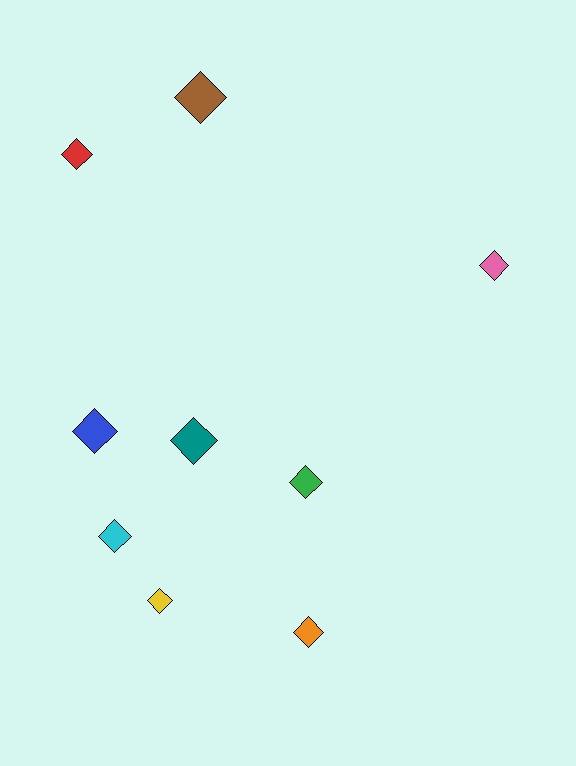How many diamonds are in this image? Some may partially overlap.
There are 9 diamonds.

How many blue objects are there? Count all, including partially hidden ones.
There is 1 blue object.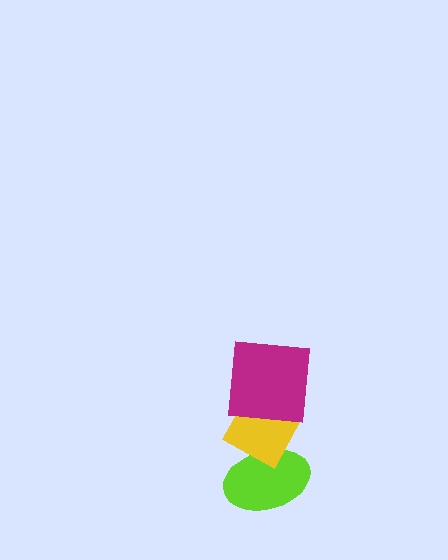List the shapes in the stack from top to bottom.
From top to bottom: the magenta square, the yellow diamond, the lime ellipse.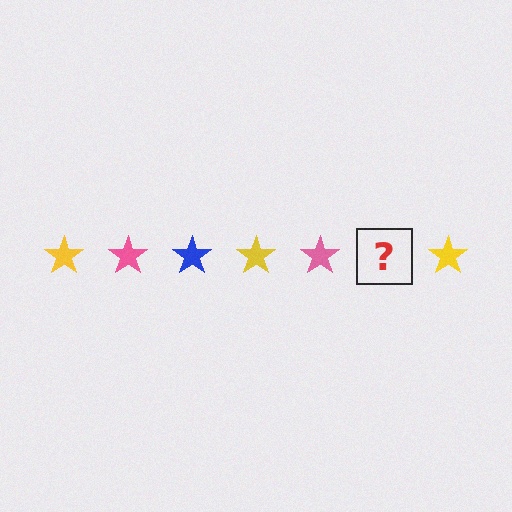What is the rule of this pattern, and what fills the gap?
The rule is that the pattern cycles through yellow, pink, blue stars. The gap should be filled with a blue star.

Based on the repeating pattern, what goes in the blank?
The blank should be a blue star.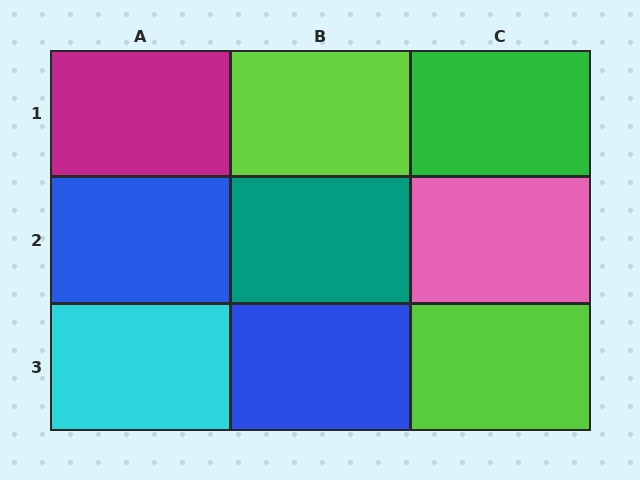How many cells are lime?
2 cells are lime.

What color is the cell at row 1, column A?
Magenta.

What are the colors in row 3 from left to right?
Cyan, blue, lime.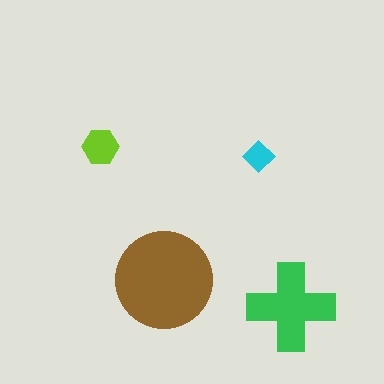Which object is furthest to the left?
The lime hexagon is leftmost.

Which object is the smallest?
The cyan diamond.